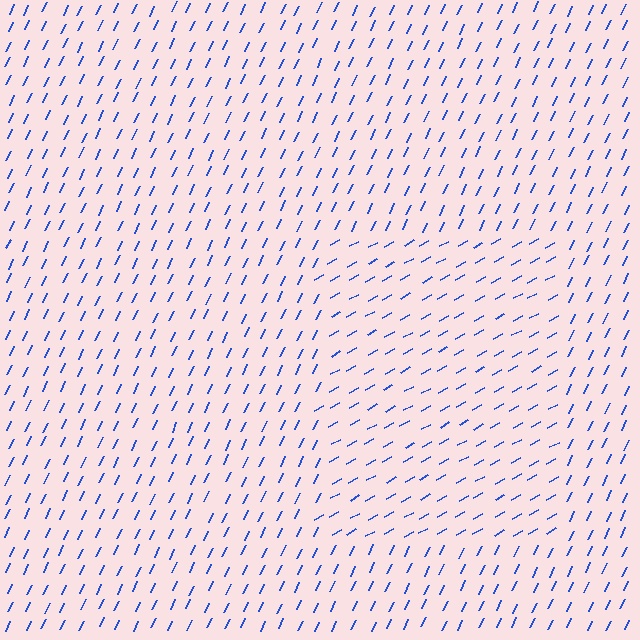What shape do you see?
I see a rectangle.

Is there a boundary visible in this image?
Yes, there is a texture boundary formed by a change in line orientation.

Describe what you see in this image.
The image is filled with small blue line segments. A rectangle region in the image has lines oriented differently from the surrounding lines, creating a visible texture boundary.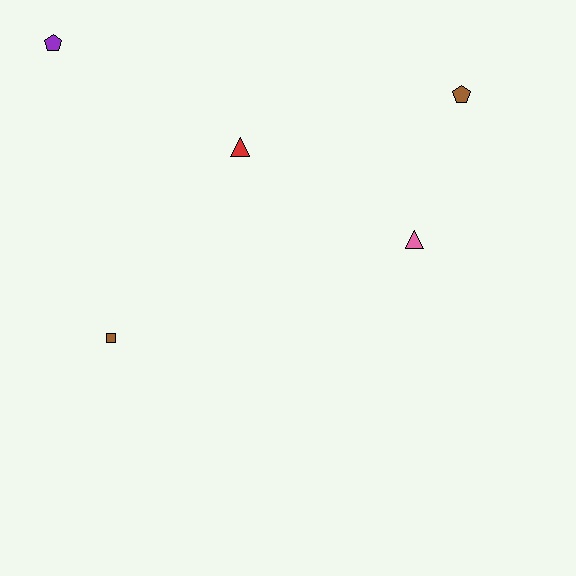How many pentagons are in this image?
There are 2 pentagons.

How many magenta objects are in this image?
There are no magenta objects.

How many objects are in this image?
There are 5 objects.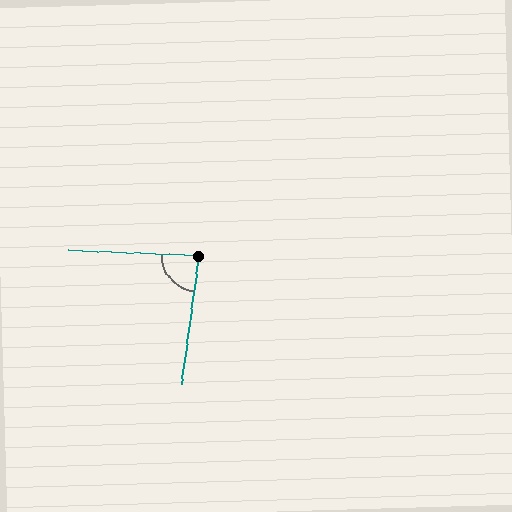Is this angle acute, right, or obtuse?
It is acute.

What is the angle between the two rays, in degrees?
Approximately 85 degrees.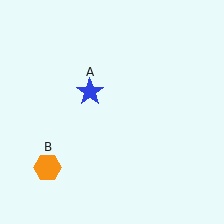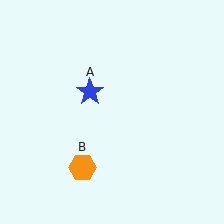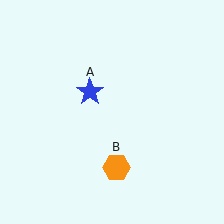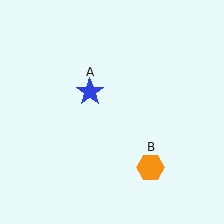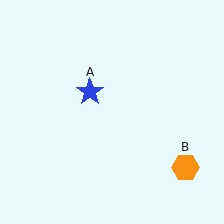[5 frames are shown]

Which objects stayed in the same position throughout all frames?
Blue star (object A) remained stationary.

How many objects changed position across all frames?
1 object changed position: orange hexagon (object B).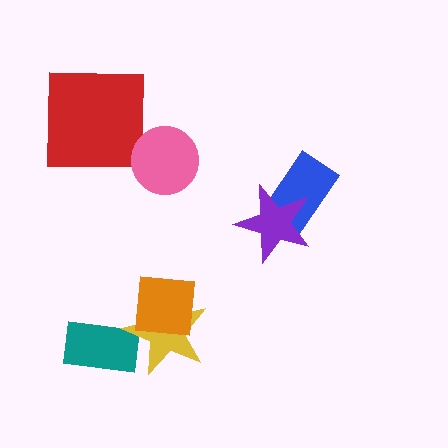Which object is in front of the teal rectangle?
The yellow star is in front of the teal rectangle.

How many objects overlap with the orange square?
1 object overlaps with the orange square.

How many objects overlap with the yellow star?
2 objects overlap with the yellow star.